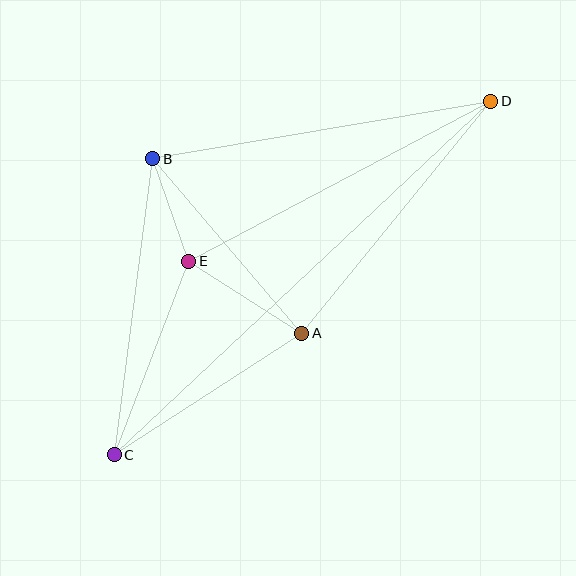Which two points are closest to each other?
Points B and E are closest to each other.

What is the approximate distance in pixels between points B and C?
The distance between B and C is approximately 298 pixels.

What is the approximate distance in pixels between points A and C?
The distance between A and C is approximately 224 pixels.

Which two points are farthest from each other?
Points C and D are farthest from each other.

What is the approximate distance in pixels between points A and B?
The distance between A and B is approximately 230 pixels.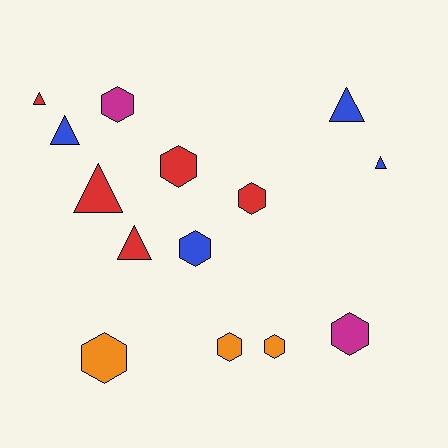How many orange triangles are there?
There are no orange triangles.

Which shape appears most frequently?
Hexagon, with 8 objects.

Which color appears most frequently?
Red, with 5 objects.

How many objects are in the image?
There are 14 objects.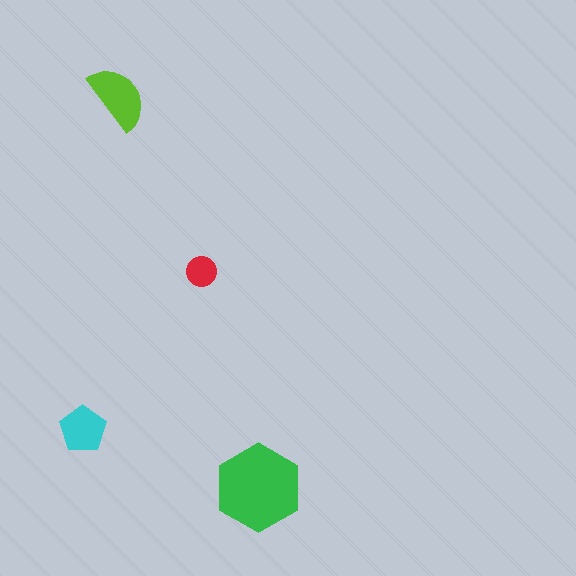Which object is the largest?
The green hexagon.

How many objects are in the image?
There are 4 objects in the image.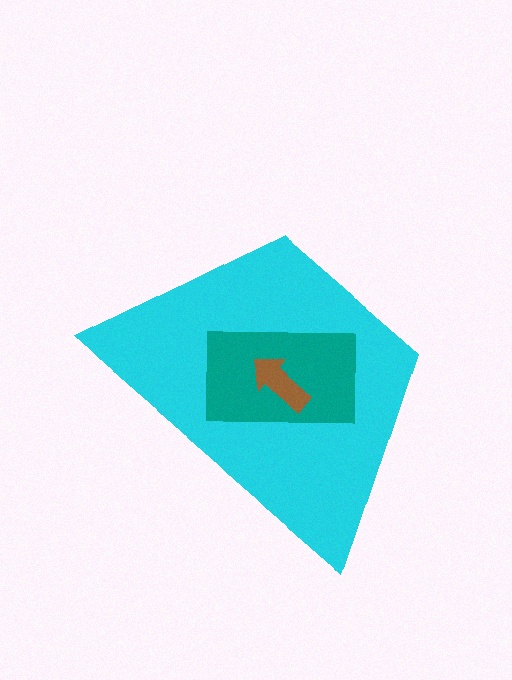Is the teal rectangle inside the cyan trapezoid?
Yes.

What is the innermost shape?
The brown arrow.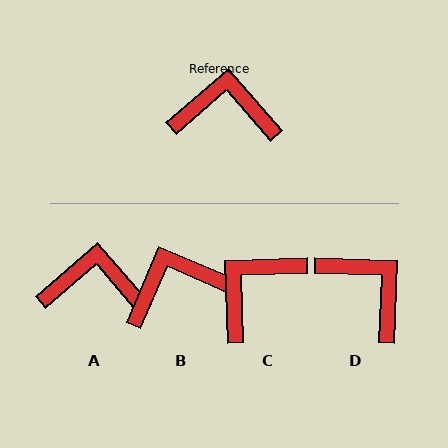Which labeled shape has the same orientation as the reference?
A.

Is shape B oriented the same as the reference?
No, it is off by about 26 degrees.